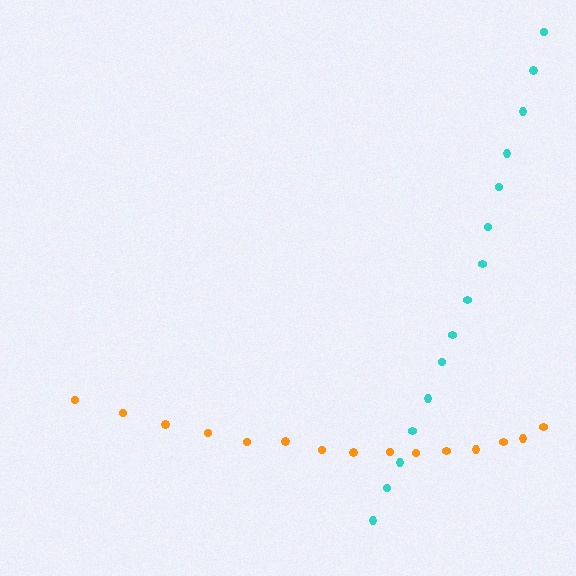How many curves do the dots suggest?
There are 2 distinct paths.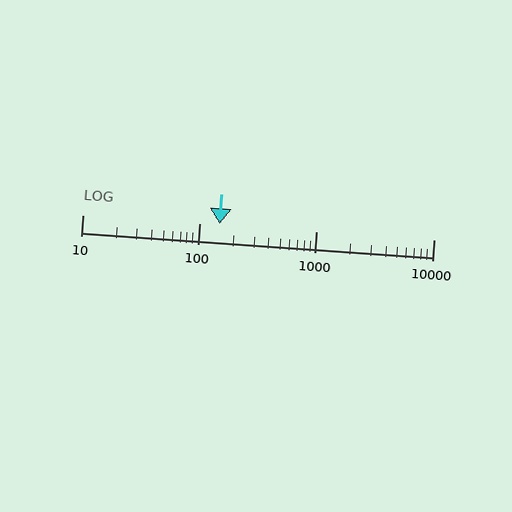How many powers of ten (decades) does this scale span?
The scale spans 3 decades, from 10 to 10000.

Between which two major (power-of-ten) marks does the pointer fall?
The pointer is between 100 and 1000.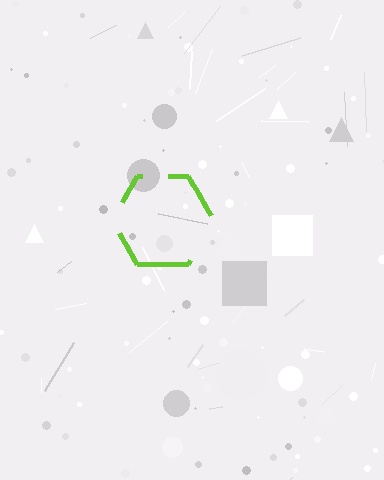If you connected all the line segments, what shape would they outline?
They would outline a hexagon.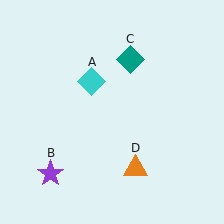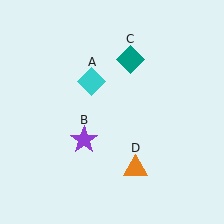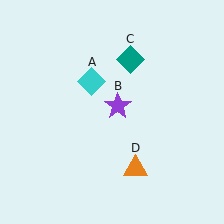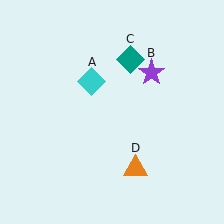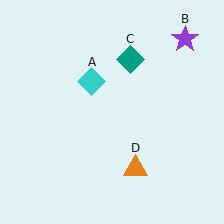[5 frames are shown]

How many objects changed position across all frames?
1 object changed position: purple star (object B).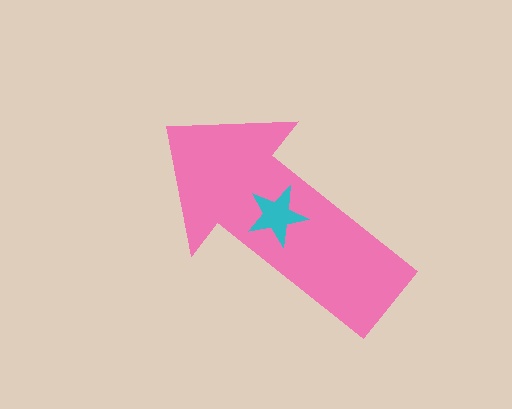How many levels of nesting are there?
2.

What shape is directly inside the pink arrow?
The cyan star.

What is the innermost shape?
The cyan star.